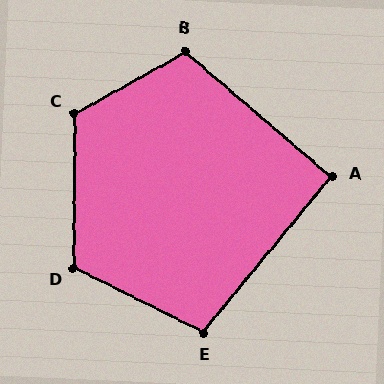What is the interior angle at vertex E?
Approximately 103 degrees (obtuse).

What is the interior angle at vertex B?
Approximately 110 degrees (obtuse).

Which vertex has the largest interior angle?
C, at approximately 120 degrees.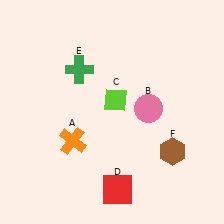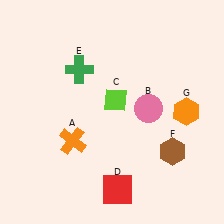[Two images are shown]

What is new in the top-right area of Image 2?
An orange hexagon (G) was added in the top-right area of Image 2.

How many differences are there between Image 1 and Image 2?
There is 1 difference between the two images.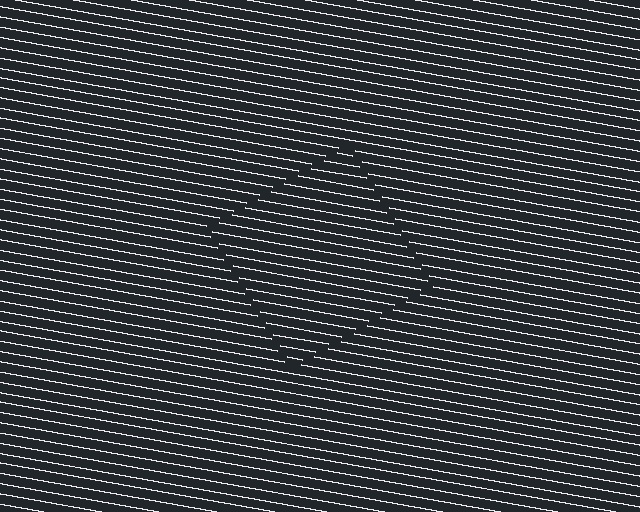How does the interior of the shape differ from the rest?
The interior of the shape contains the same grating, shifted by half a period — the contour is defined by the phase discontinuity where line-ends from the inner and outer gratings abut.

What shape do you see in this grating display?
An illusory square. The interior of the shape contains the same grating, shifted by half a period — the contour is defined by the phase discontinuity where line-ends from the inner and outer gratings abut.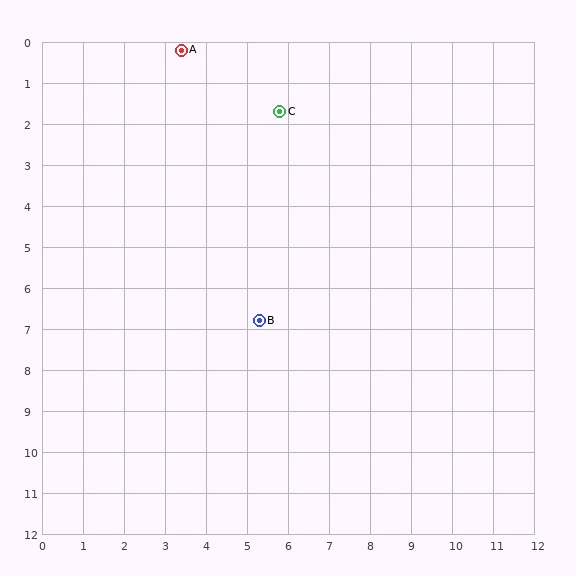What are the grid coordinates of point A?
Point A is at approximately (3.4, 0.2).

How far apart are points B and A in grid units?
Points B and A are about 6.9 grid units apart.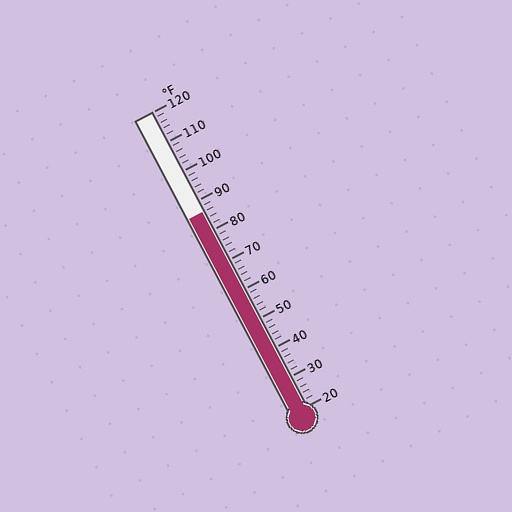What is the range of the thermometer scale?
The thermometer scale ranges from 20°F to 120°F.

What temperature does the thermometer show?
The thermometer shows approximately 86°F.